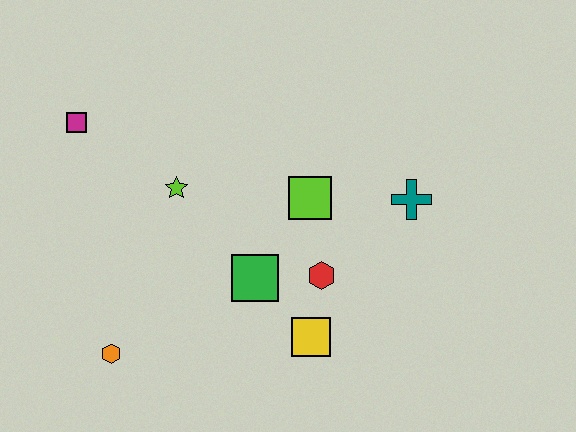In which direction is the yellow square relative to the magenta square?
The yellow square is to the right of the magenta square.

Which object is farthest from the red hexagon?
The magenta square is farthest from the red hexagon.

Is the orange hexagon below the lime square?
Yes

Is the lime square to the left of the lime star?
No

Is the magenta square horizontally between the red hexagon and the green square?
No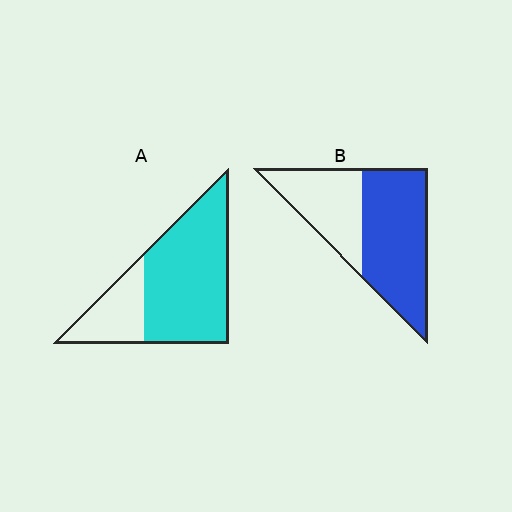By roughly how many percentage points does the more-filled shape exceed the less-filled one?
By roughly 10 percentage points (A over B).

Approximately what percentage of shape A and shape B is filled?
A is approximately 75% and B is approximately 60%.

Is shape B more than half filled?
Yes.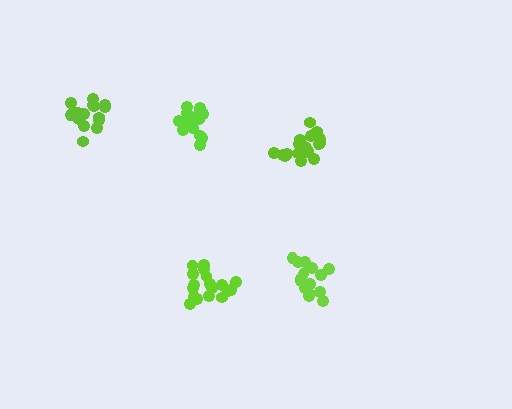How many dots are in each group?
Group 1: 18 dots, Group 2: 14 dots, Group 3: 19 dots, Group 4: 15 dots, Group 5: 17 dots (83 total).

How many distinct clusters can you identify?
There are 5 distinct clusters.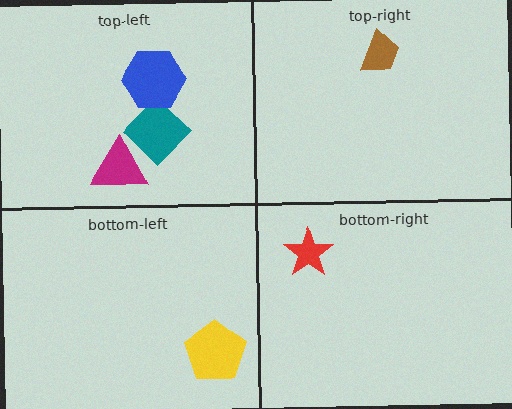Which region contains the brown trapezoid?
The top-right region.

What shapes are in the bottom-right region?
The red star.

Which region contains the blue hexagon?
The top-left region.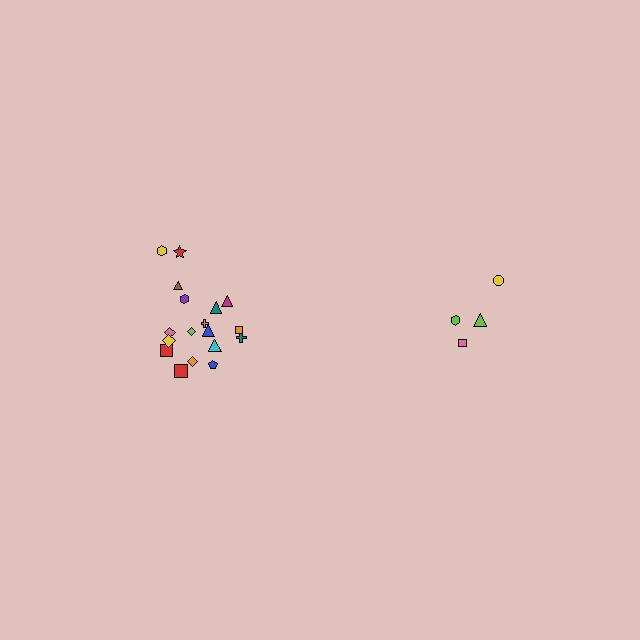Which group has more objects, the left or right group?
The left group.